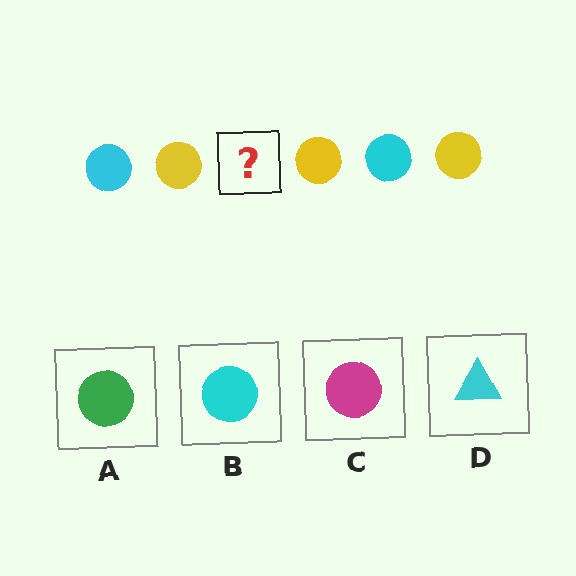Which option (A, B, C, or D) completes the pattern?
B.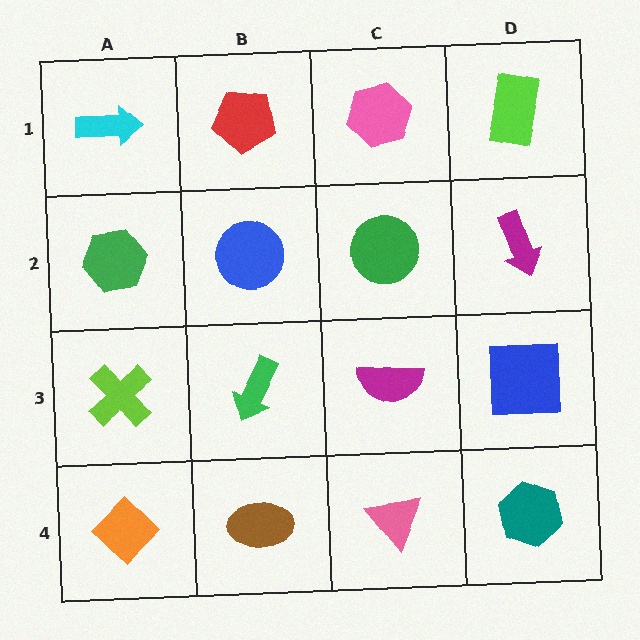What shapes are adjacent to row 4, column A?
A lime cross (row 3, column A), a brown ellipse (row 4, column B).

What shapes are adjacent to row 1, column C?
A green circle (row 2, column C), a red pentagon (row 1, column B), a lime rectangle (row 1, column D).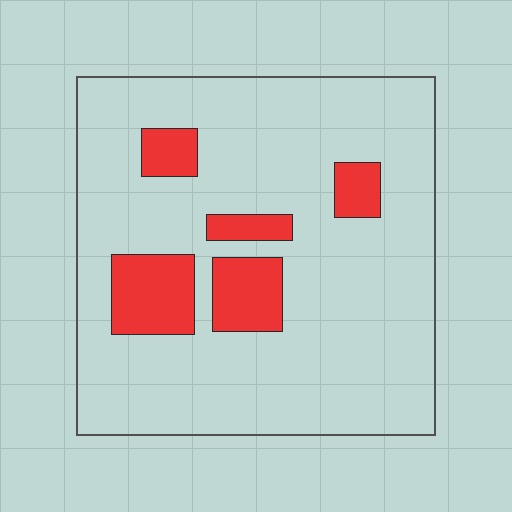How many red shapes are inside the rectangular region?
5.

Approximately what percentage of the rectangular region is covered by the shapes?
Approximately 15%.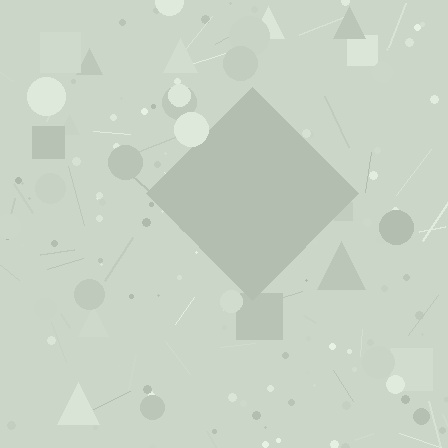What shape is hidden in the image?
A diamond is hidden in the image.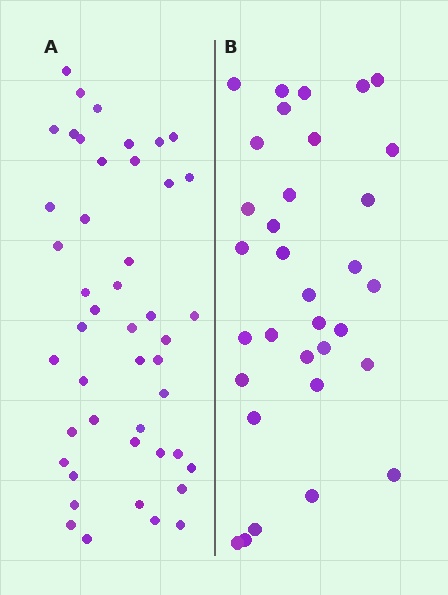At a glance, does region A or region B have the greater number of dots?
Region A (the left region) has more dots.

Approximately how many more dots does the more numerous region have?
Region A has approximately 15 more dots than region B.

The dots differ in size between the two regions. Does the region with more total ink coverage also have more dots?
No. Region B has more total ink coverage because its dots are larger, but region A actually contains more individual dots. Total area can be misleading — the number of items is what matters here.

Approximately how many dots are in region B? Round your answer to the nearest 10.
About 30 dots. (The exact count is 33, which rounds to 30.)